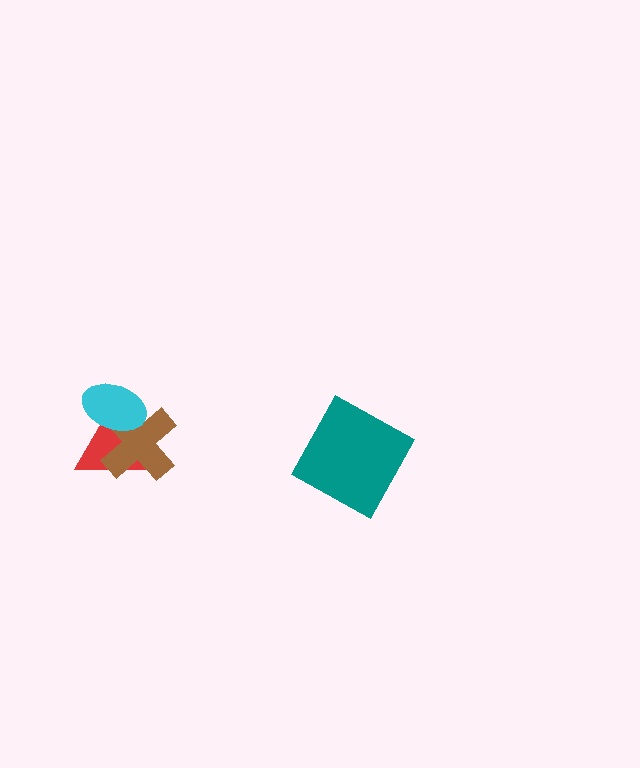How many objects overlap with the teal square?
0 objects overlap with the teal square.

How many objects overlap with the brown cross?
2 objects overlap with the brown cross.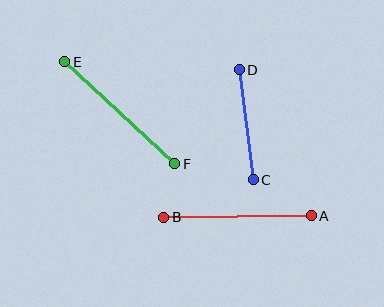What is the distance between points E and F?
The distance is approximately 150 pixels.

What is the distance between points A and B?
The distance is approximately 148 pixels.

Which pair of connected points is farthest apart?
Points E and F are farthest apart.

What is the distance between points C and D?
The distance is approximately 111 pixels.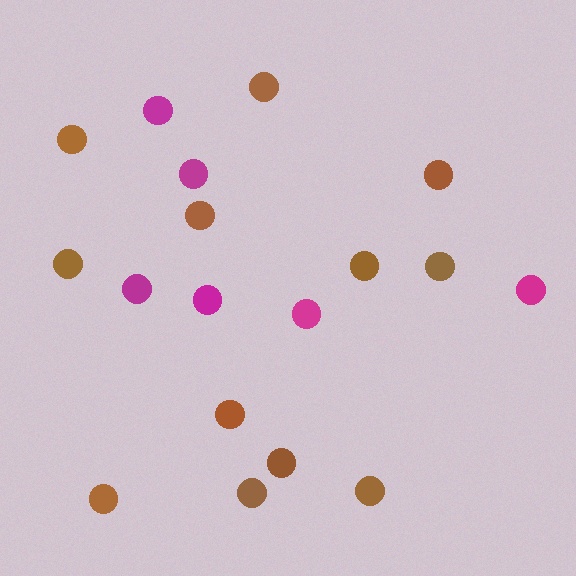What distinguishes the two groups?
There are 2 groups: one group of magenta circles (6) and one group of brown circles (12).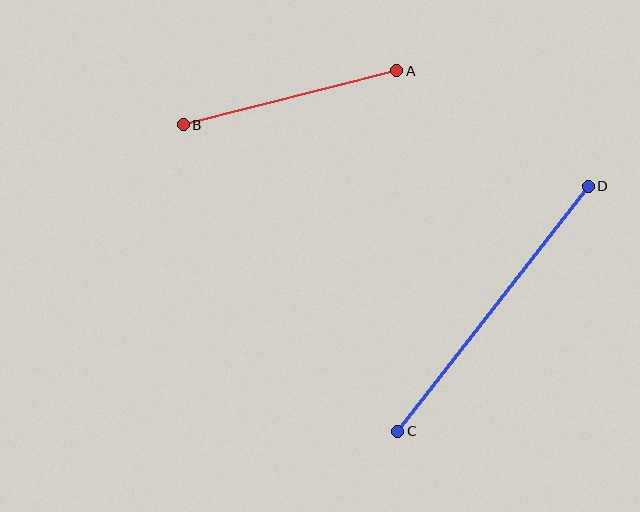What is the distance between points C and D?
The distance is approximately 310 pixels.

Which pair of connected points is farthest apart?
Points C and D are farthest apart.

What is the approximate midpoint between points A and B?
The midpoint is at approximately (290, 98) pixels.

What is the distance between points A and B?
The distance is approximately 220 pixels.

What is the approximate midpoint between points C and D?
The midpoint is at approximately (493, 309) pixels.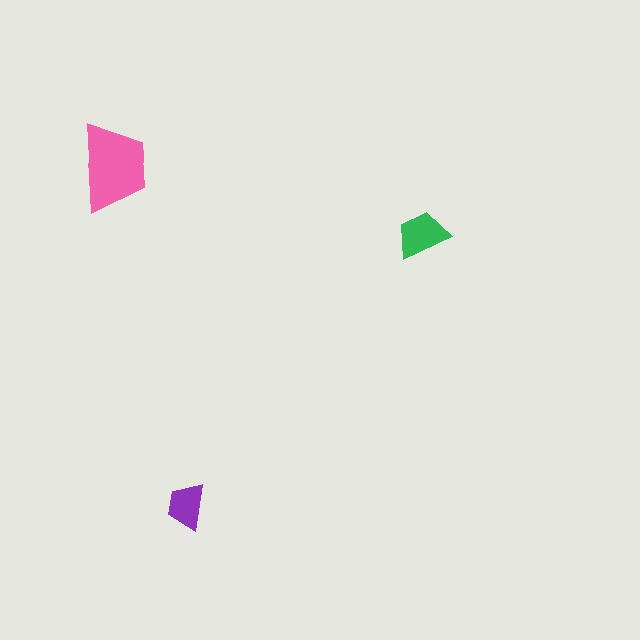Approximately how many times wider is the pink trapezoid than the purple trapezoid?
About 2 times wider.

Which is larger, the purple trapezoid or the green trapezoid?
The green one.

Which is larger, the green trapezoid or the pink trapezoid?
The pink one.